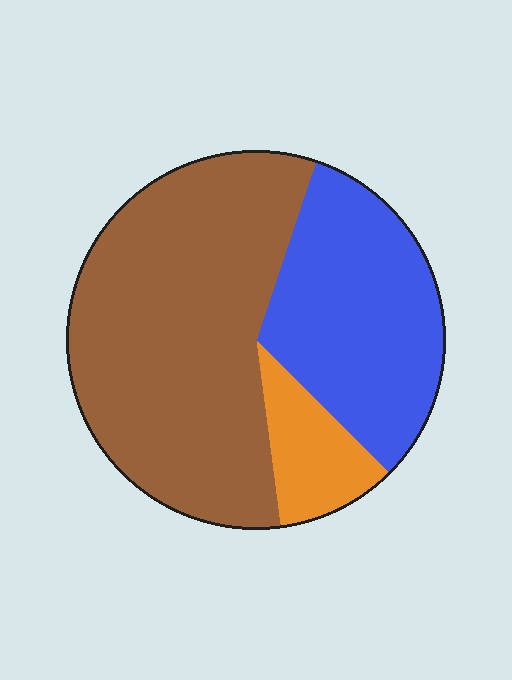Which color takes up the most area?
Brown, at roughly 55%.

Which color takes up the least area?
Orange, at roughly 10%.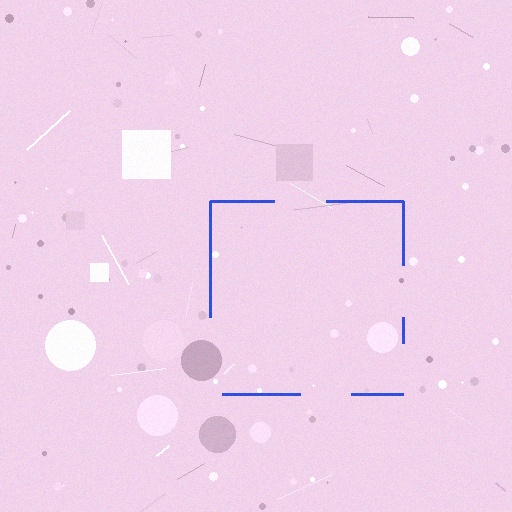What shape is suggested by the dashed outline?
The dashed outline suggests a square.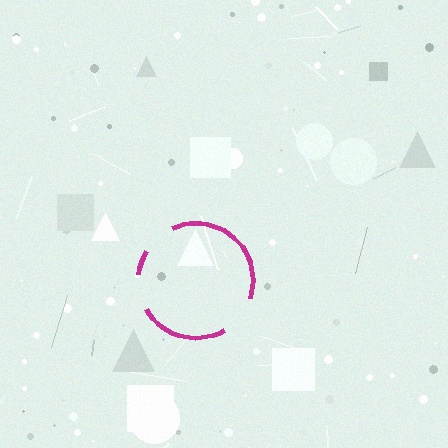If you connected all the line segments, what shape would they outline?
They would outline a circle.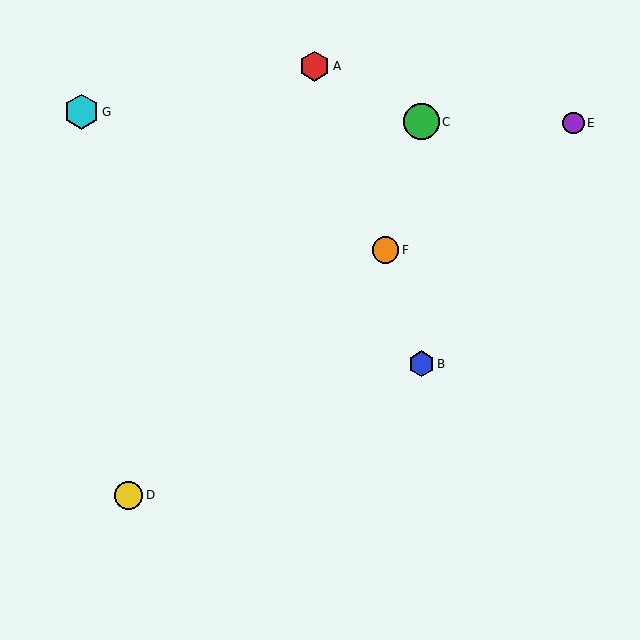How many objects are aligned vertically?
2 objects (B, C) are aligned vertically.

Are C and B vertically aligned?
Yes, both are at x≈422.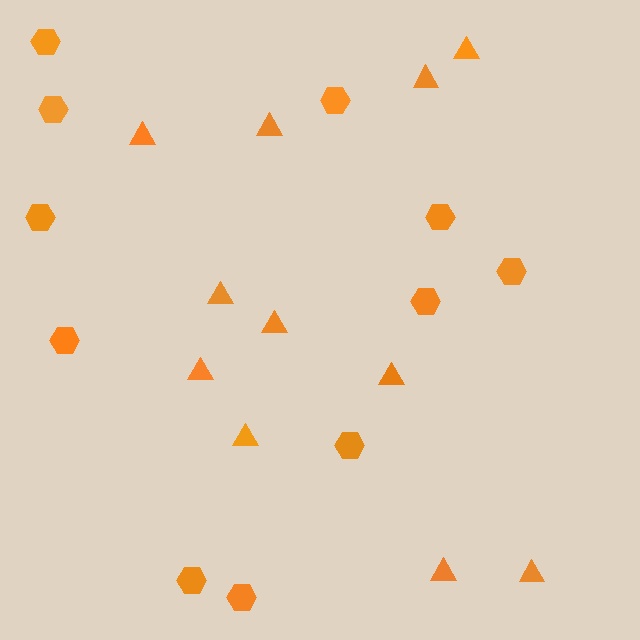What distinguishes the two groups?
There are 2 groups: one group of triangles (11) and one group of hexagons (11).